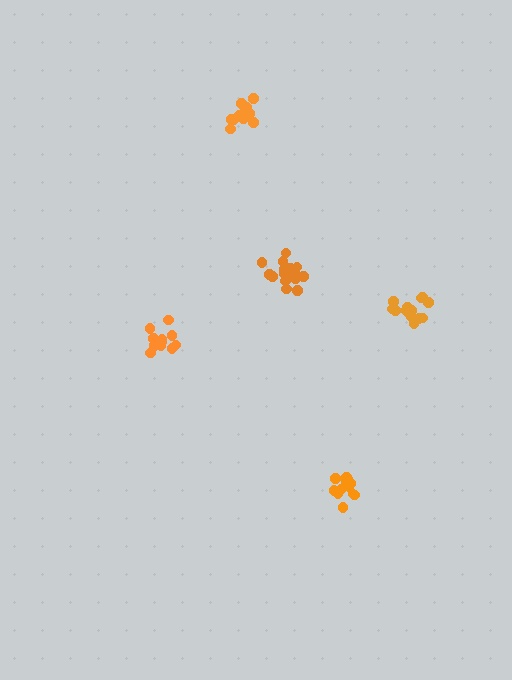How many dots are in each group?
Group 1: 14 dots, Group 2: 17 dots, Group 3: 15 dots, Group 4: 12 dots, Group 5: 11 dots (69 total).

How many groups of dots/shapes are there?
There are 5 groups.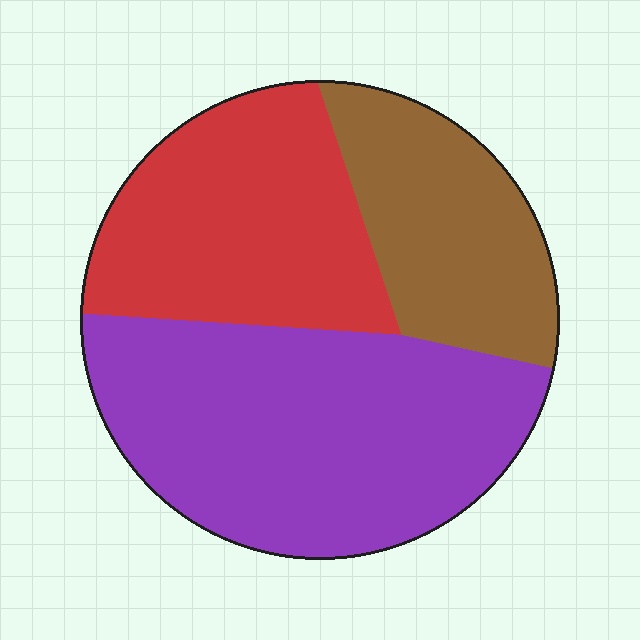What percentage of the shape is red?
Red covers around 30% of the shape.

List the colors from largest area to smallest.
From largest to smallest: purple, red, brown.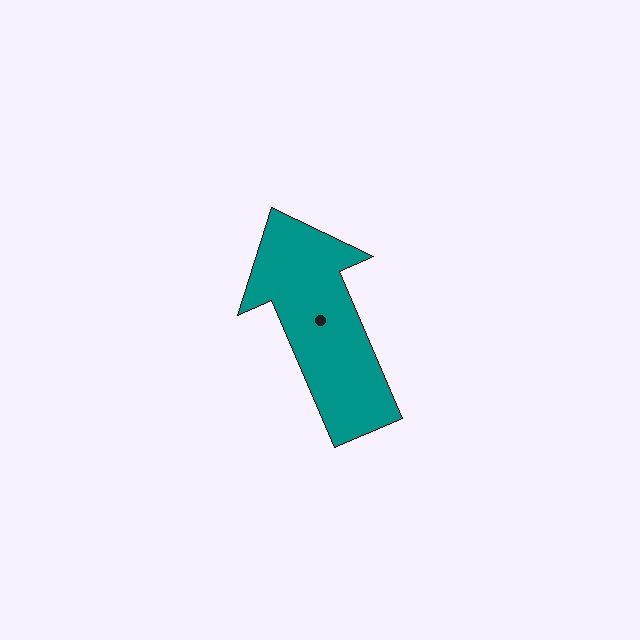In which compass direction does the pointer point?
Northwest.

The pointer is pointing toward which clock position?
Roughly 11 o'clock.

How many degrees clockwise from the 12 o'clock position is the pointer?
Approximately 337 degrees.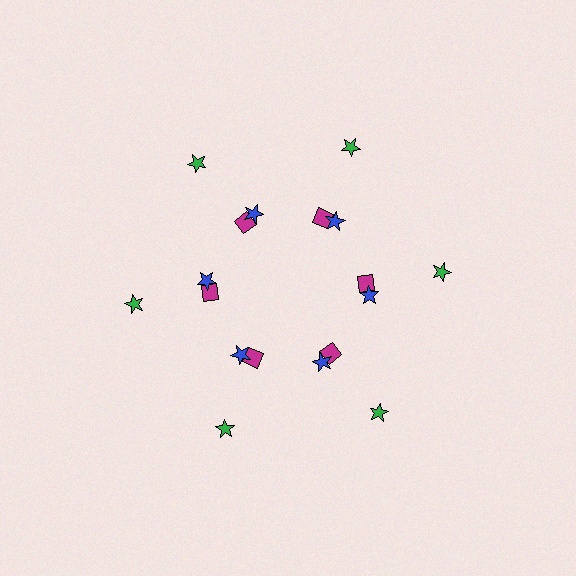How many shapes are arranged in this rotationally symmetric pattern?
There are 18 shapes, arranged in 6 groups of 3.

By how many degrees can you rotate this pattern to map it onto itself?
The pattern maps onto itself every 60 degrees of rotation.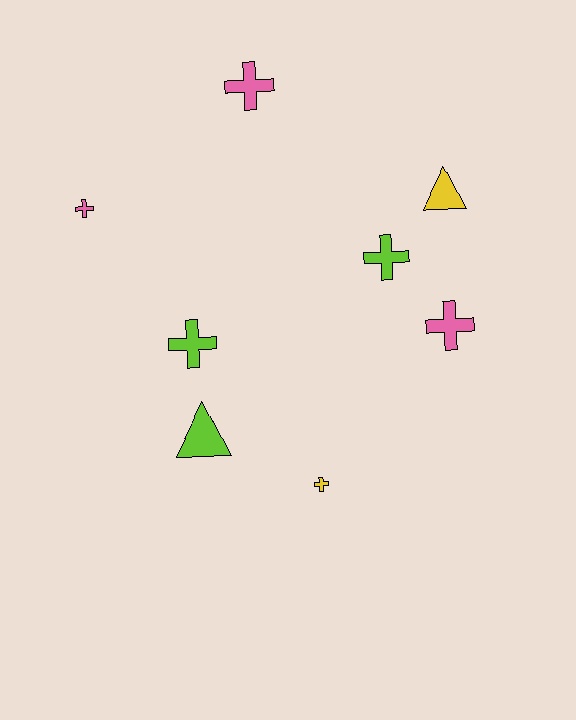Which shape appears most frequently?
Cross, with 6 objects.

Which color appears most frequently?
Pink, with 3 objects.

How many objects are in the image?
There are 8 objects.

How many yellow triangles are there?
There is 1 yellow triangle.